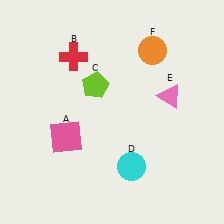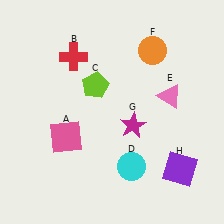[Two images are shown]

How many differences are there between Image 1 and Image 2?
There are 2 differences between the two images.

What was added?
A magenta star (G), a purple square (H) were added in Image 2.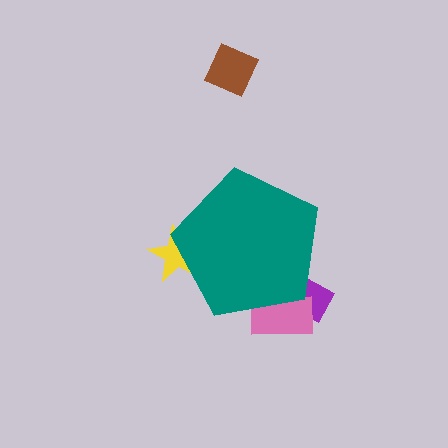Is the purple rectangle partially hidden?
Yes, the purple rectangle is partially hidden behind the teal pentagon.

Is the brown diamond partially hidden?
No, the brown diamond is fully visible.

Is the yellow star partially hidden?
Yes, the yellow star is partially hidden behind the teal pentagon.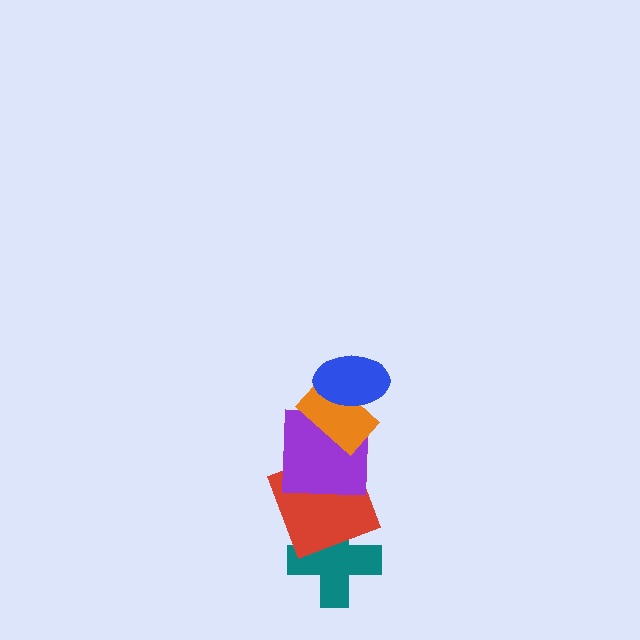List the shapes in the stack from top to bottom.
From top to bottom: the blue ellipse, the orange rectangle, the purple square, the red square, the teal cross.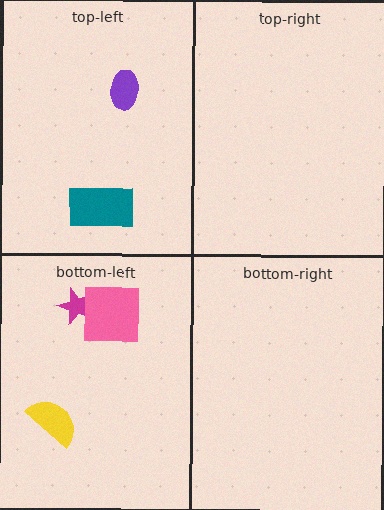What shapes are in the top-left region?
The purple ellipse, the teal rectangle.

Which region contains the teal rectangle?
The top-left region.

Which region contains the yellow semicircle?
The bottom-left region.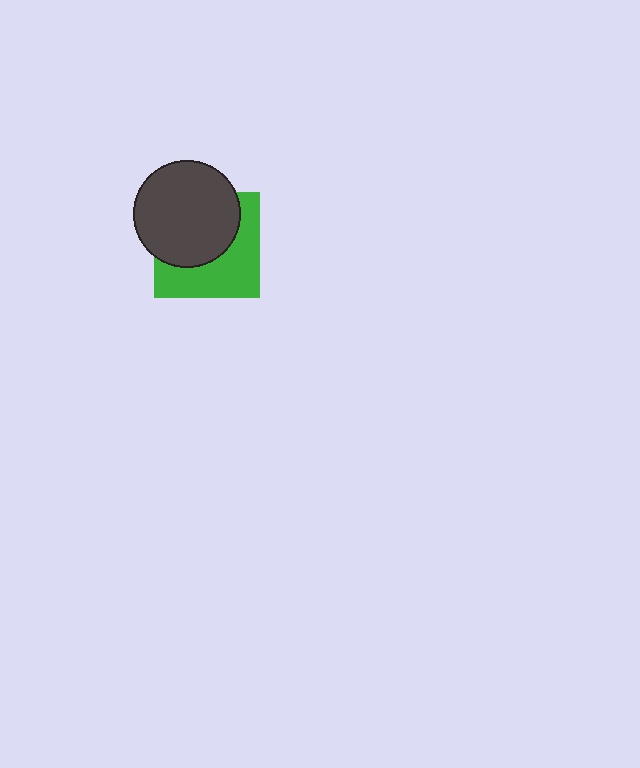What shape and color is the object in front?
The object in front is a dark gray circle.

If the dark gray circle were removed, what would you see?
You would see the complete green square.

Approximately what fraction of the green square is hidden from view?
Roughly 53% of the green square is hidden behind the dark gray circle.